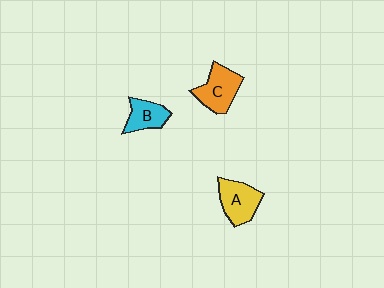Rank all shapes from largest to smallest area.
From largest to smallest: C (orange), A (yellow), B (cyan).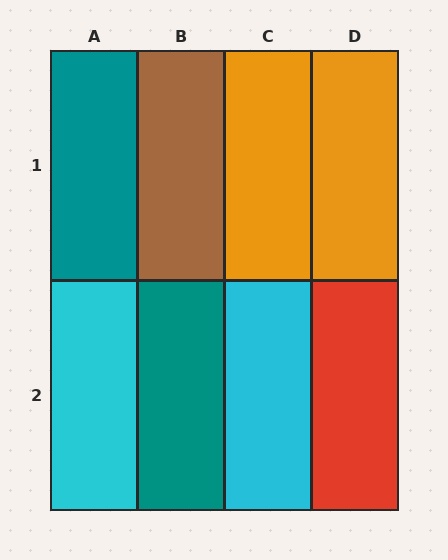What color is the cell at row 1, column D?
Orange.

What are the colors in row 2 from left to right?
Cyan, teal, cyan, red.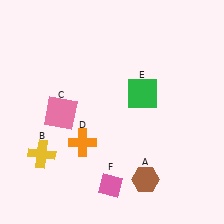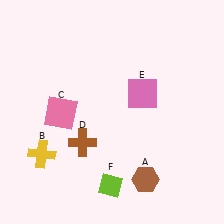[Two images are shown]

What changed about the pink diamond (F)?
In Image 1, F is pink. In Image 2, it changed to lime.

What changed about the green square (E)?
In Image 1, E is green. In Image 2, it changed to pink.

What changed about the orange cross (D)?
In Image 1, D is orange. In Image 2, it changed to brown.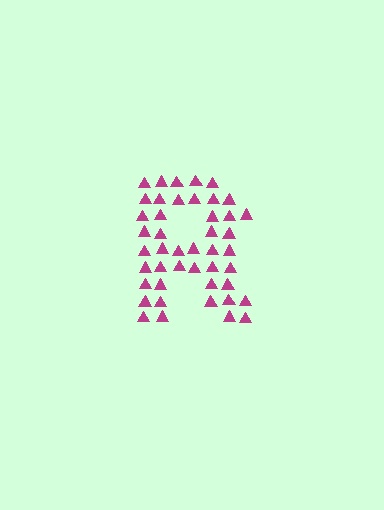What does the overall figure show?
The overall figure shows the letter R.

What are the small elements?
The small elements are triangles.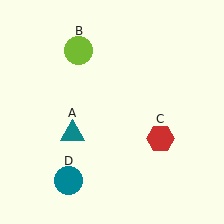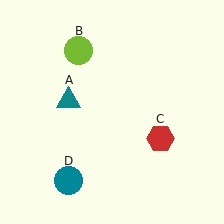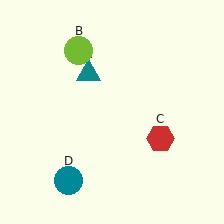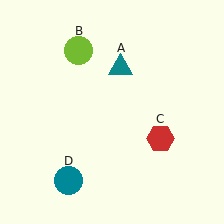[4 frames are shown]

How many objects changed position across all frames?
1 object changed position: teal triangle (object A).